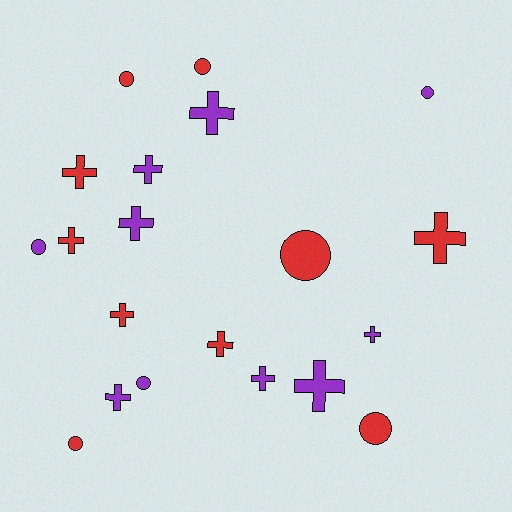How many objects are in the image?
There are 20 objects.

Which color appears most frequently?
Red, with 10 objects.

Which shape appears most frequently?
Cross, with 12 objects.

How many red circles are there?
There are 5 red circles.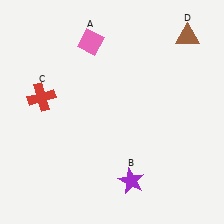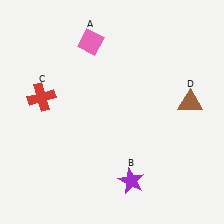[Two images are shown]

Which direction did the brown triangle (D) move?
The brown triangle (D) moved down.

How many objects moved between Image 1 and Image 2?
1 object moved between the two images.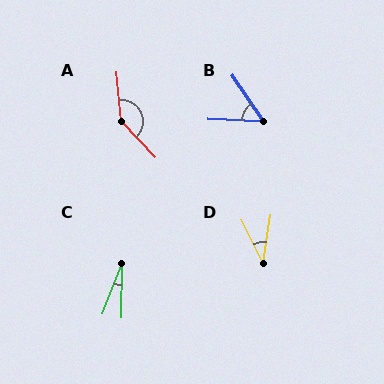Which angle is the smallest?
C, at approximately 21 degrees.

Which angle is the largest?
A, at approximately 141 degrees.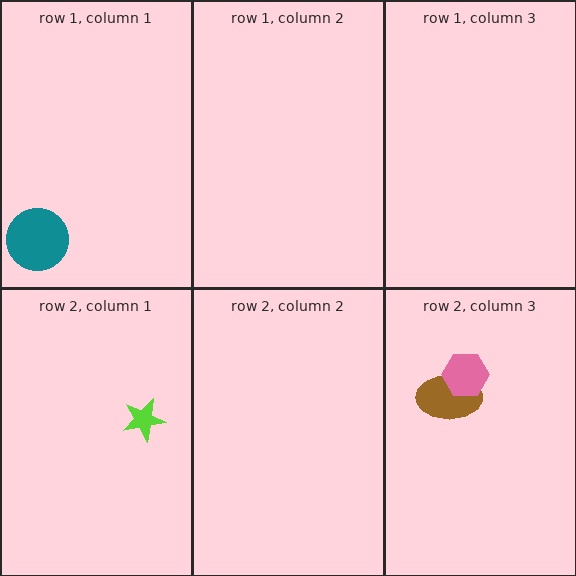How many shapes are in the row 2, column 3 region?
2.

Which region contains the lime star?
The row 2, column 1 region.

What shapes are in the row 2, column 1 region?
The lime star.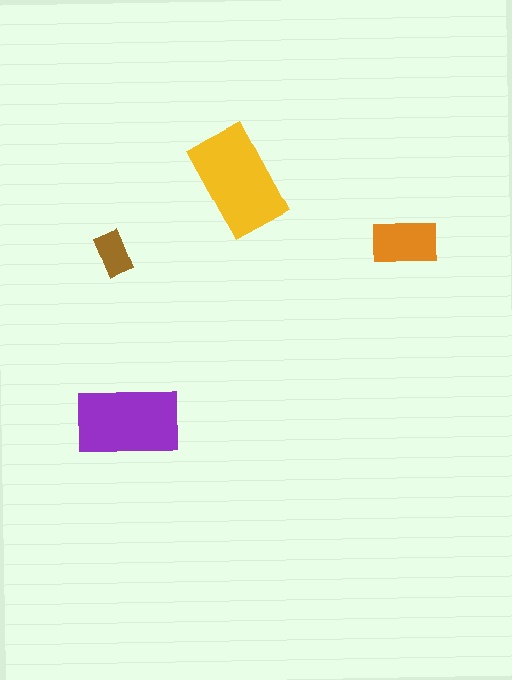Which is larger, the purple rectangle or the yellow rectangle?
The yellow one.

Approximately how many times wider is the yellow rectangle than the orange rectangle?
About 1.5 times wider.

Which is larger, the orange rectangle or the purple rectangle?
The purple one.